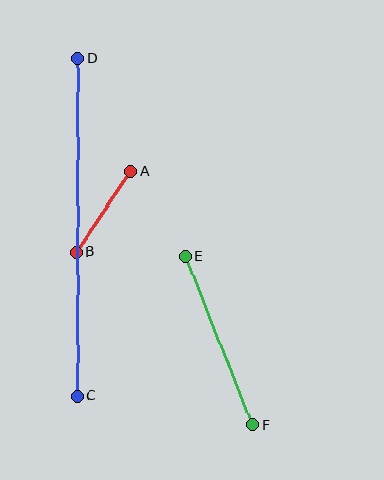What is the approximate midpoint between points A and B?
The midpoint is at approximately (104, 212) pixels.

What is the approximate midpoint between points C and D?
The midpoint is at approximately (78, 227) pixels.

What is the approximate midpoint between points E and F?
The midpoint is at approximately (219, 341) pixels.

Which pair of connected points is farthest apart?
Points C and D are farthest apart.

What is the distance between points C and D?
The distance is approximately 338 pixels.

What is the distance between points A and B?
The distance is approximately 97 pixels.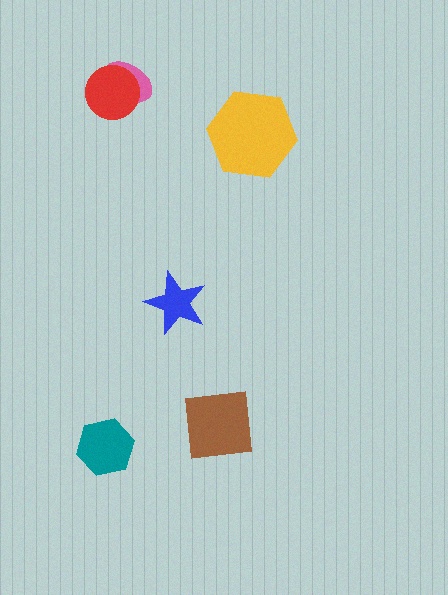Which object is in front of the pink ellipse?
The red circle is in front of the pink ellipse.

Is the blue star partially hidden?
No, no other shape covers it.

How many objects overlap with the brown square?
0 objects overlap with the brown square.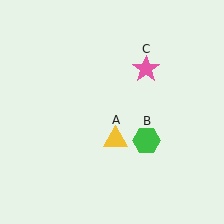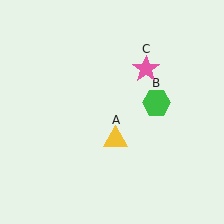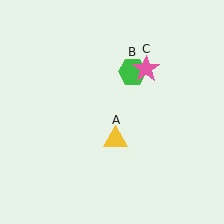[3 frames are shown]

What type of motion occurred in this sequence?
The green hexagon (object B) rotated counterclockwise around the center of the scene.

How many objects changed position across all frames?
1 object changed position: green hexagon (object B).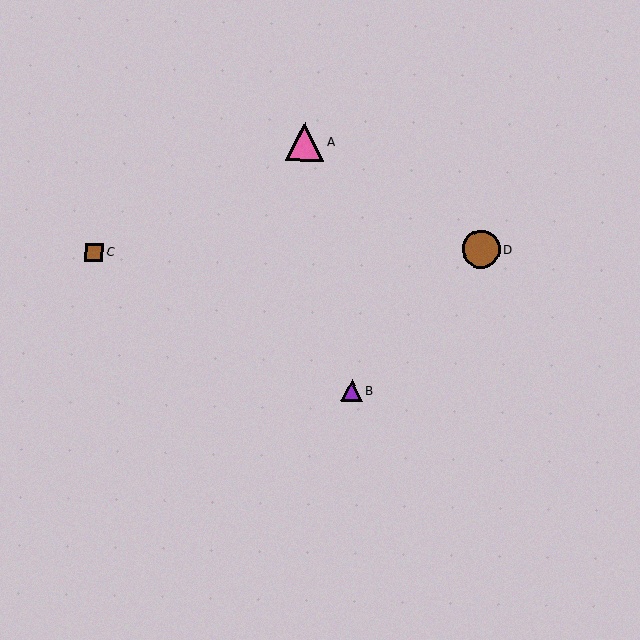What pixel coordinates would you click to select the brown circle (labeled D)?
Click at (481, 249) to select the brown circle D.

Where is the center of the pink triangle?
The center of the pink triangle is at (305, 142).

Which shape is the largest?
The pink triangle (labeled A) is the largest.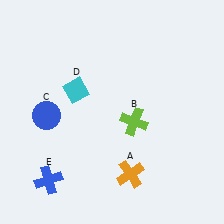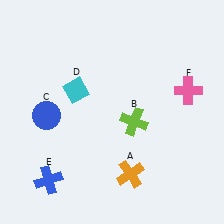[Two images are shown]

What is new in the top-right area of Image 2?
A pink cross (F) was added in the top-right area of Image 2.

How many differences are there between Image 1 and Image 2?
There is 1 difference between the two images.